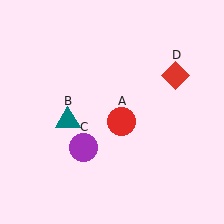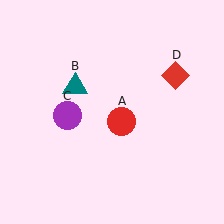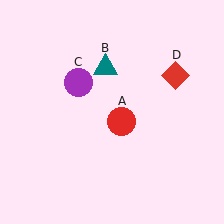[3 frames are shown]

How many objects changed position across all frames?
2 objects changed position: teal triangle (object B), purple circle (object C).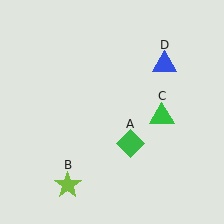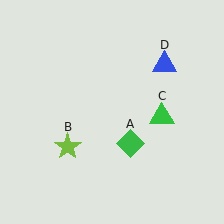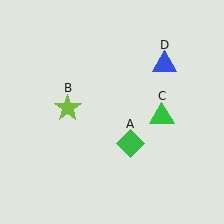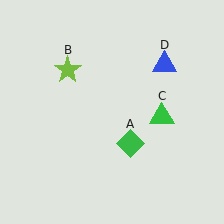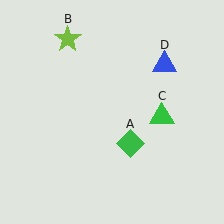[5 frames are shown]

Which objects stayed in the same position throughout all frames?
Green diamond (object A) and green triangle (object C) and blue triangle (object D) remained stationary.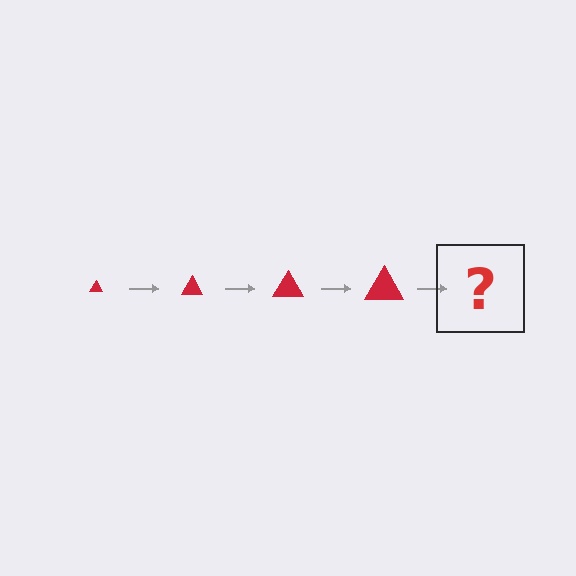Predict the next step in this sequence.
The next step is a red triangle, larger than the previous one.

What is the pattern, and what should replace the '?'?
The pattern is that the triangle gets progressively larger each step. The '?' should be a red triangle, larger than the previous one.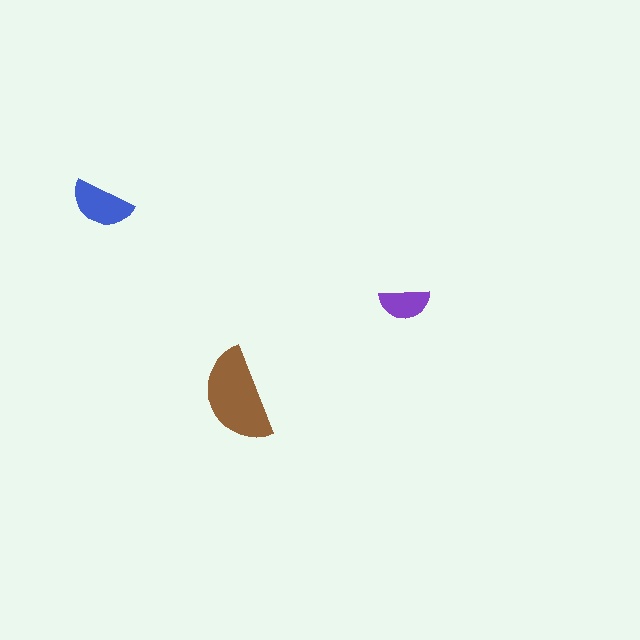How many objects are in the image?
There are 3 objects in the image.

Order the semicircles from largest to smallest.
the brown one, the blue one, the purple one.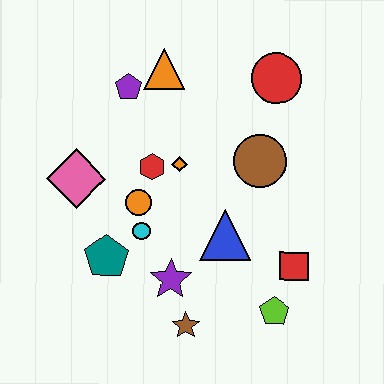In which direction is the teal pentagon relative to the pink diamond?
The teal pentagon is below the pink diamond.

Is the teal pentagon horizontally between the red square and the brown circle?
No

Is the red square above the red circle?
No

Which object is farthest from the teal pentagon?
The red circle is farthest from the teal pentagon.